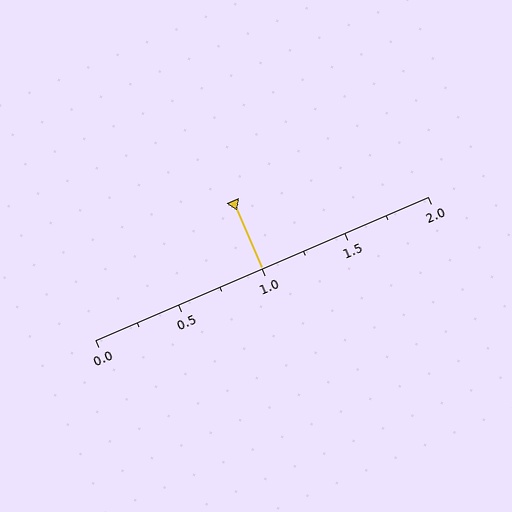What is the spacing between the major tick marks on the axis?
The major ticks are spaced 0.5 apart.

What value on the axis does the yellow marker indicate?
The marker indicates approximately 1.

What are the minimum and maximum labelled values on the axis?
The axis runs from 0.0 to 2.0.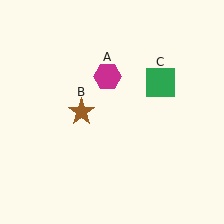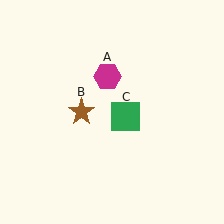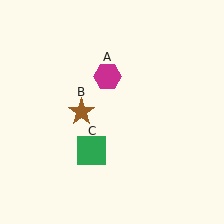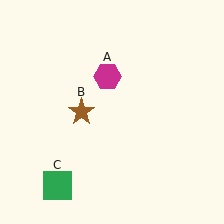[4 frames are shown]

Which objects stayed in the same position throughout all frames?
Magenta hexagon (object A) and brown star (object B) remained stationary.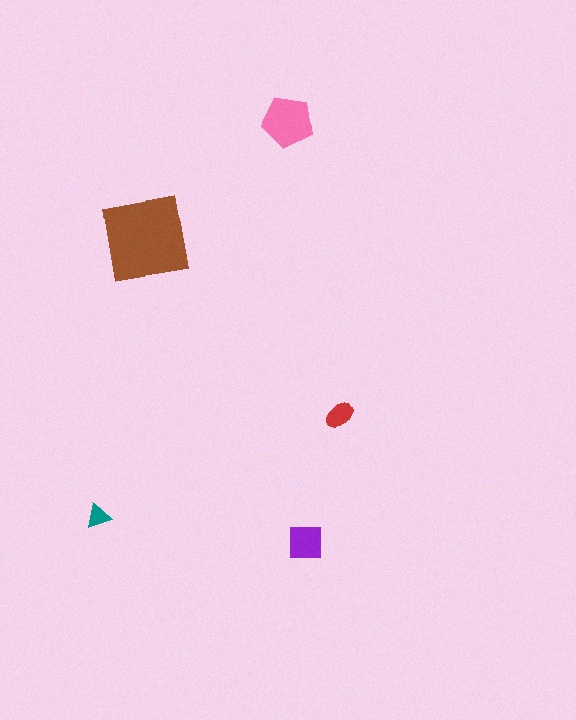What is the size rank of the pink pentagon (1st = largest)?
2nd.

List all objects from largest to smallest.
The brown square, the pink pentagon, the purple square, the red ellipse, the teal triangle.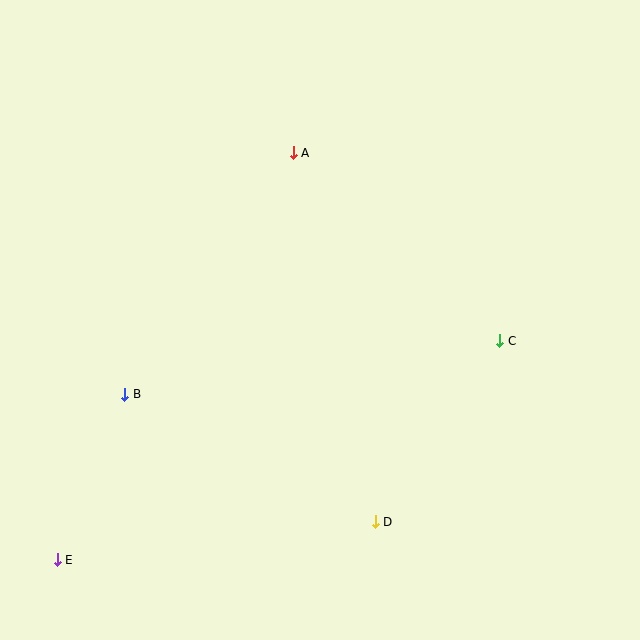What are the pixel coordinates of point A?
Point A is at (293, 153).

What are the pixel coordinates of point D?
Point D is at (375, 522).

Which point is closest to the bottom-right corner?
Point D is closest to the bottom-right corner.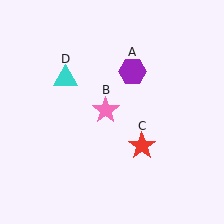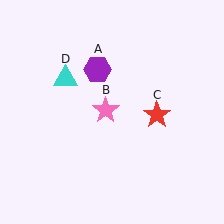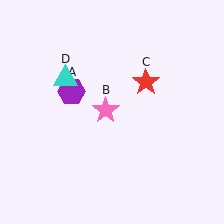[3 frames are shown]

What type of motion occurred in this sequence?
The purple hexagon (object A), red star (object C) rotated counterclockwise around the center of the scene.